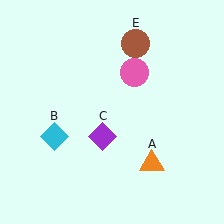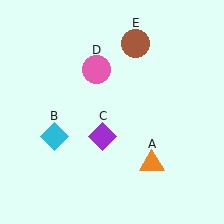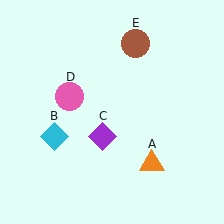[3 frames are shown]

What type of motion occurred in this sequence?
The pink circle (object D) rotated counterclockwise around the center of the scene.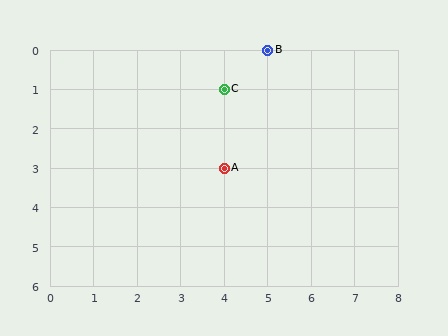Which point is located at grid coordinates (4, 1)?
Point C is at (4, 1).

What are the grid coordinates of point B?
Point B is at grid coordinates (5, 0).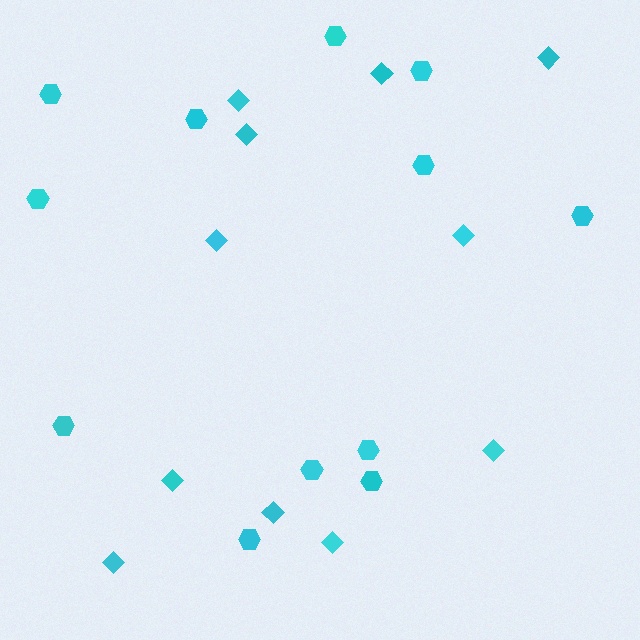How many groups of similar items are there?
There are 2 groups: one group of diamonds (11) and one group of hexagons (12).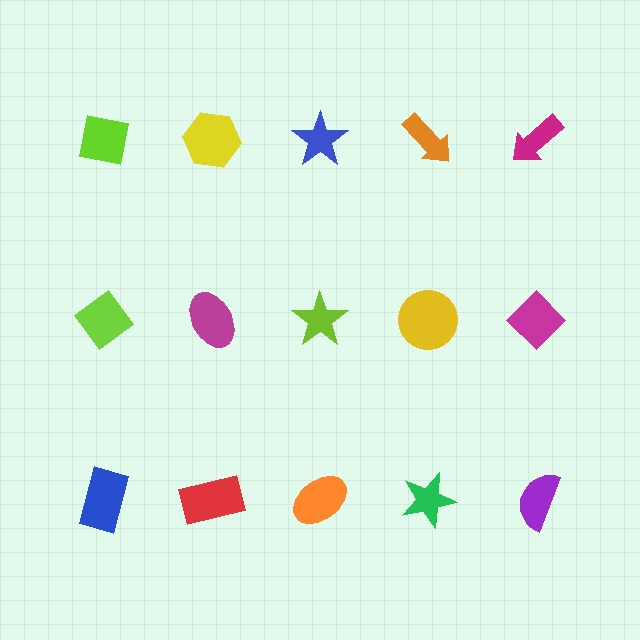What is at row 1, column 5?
A magenta arrow.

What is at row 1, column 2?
A yellow hexagon.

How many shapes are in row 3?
5 shapes.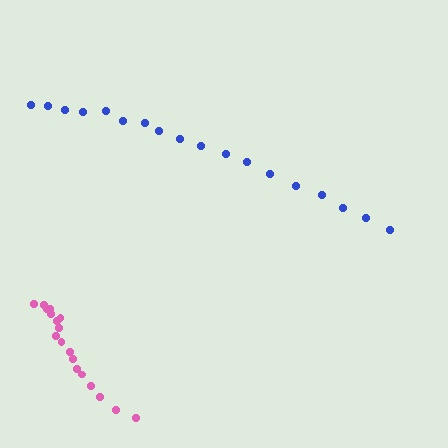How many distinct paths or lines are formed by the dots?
There are 2 distinct paths.